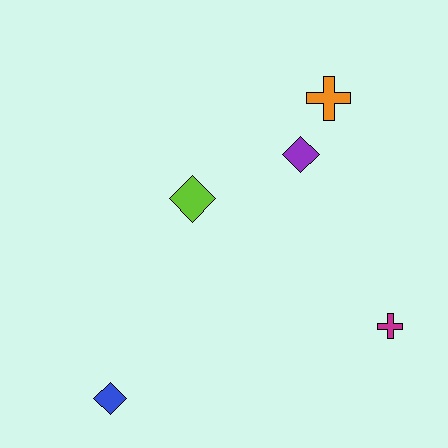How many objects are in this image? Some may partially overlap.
There are 5 objects.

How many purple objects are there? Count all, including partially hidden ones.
There is 1 purple object.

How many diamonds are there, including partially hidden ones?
There are 3 diamonds.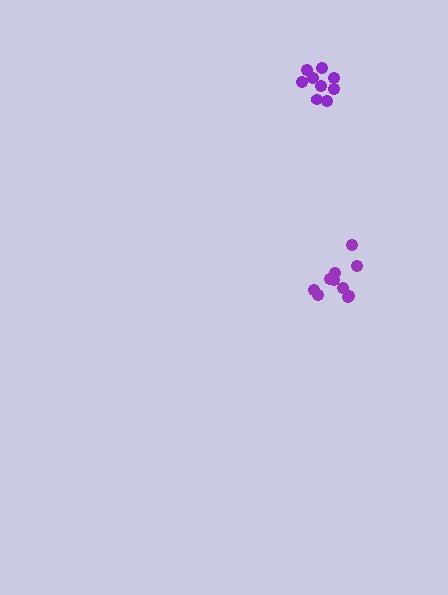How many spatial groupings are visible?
There are 2 spatial groupings.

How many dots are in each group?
Group 1: 10 dots, Group 2: 9 dots (19 total).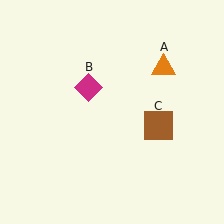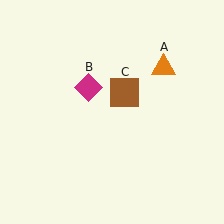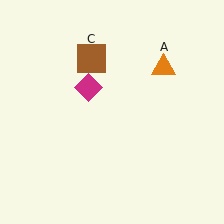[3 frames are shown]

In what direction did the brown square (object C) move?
The brown square (object C) moved up and to the left.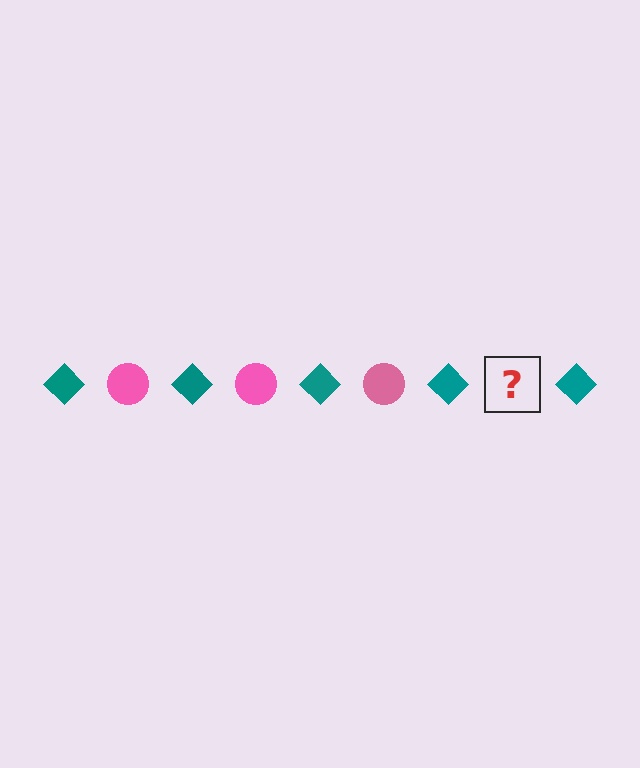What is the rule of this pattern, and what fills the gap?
The rule is that the pattern alternates between teal diamond and pink circle. The gap should be filled with a pink circle.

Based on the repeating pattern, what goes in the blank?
The blank should be a pink circle.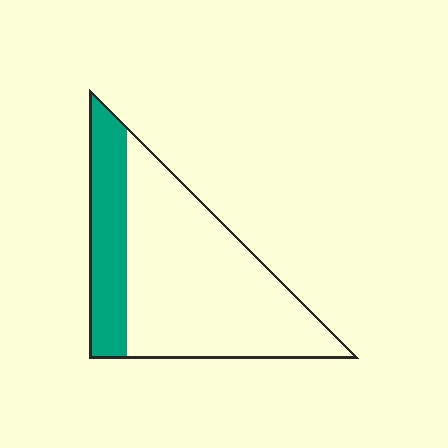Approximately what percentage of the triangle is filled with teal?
Approximately 25%.